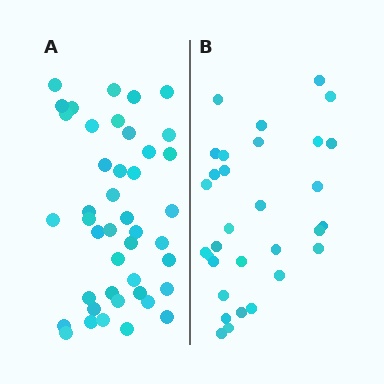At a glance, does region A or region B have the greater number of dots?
Region A (the left region) has more dots.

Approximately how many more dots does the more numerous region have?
Region A has roughly 12 or so more dots than region B.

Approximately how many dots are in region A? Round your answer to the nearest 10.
About 40 dots. (The exact count is 43, which rounds to 40.)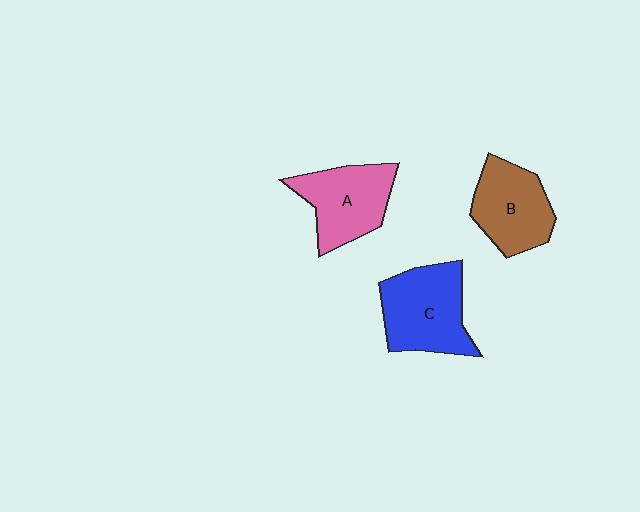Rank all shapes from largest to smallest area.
From largest to smallest: C (blue), A (pink), B (brown).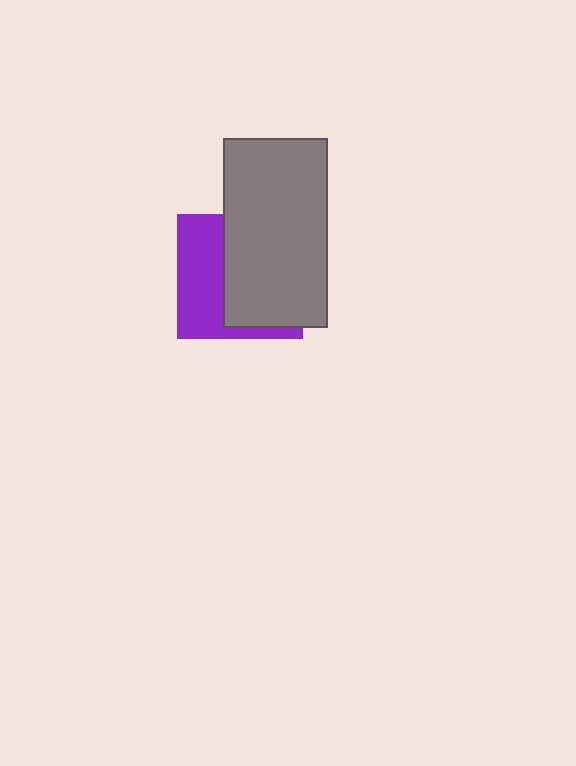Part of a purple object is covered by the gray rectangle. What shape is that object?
It is a square.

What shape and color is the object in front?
The object in front is a gray rectangle.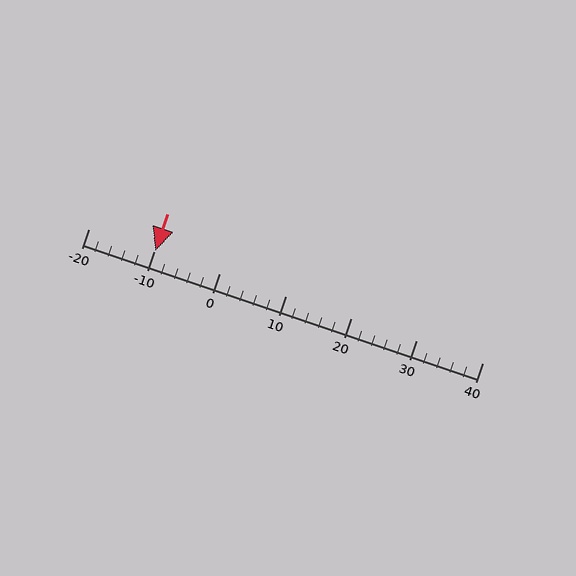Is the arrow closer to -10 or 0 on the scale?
The arrow is closer to -10.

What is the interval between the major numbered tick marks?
The major tick marks are spaced 10 units apart.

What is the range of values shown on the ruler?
The ruler shows values from -20 to 40.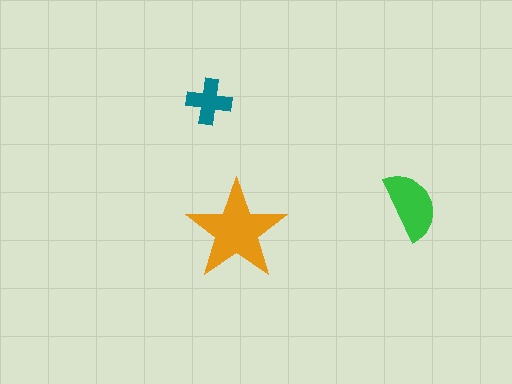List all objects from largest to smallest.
The orange star, the green semicircle, the teal cross.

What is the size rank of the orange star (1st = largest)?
1st.